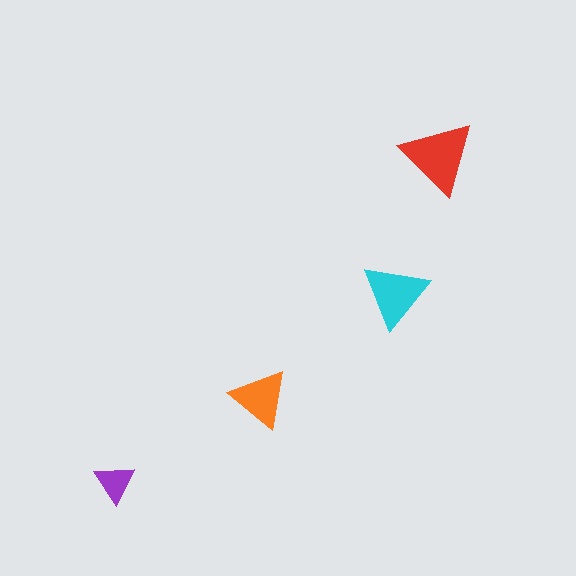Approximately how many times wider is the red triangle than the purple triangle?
About 2 times wider.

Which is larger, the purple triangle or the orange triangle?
The orange one.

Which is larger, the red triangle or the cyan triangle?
The red one.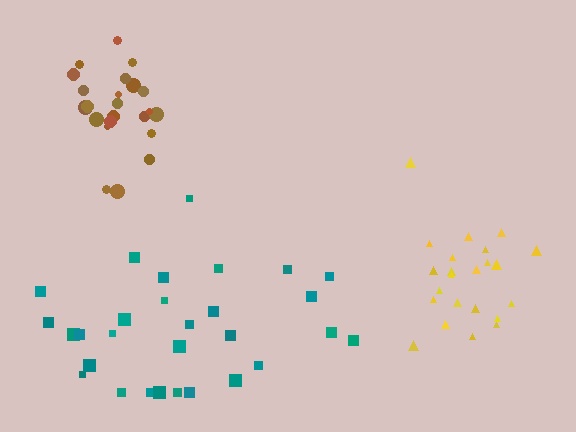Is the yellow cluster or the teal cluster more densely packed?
Yellow.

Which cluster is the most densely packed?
Brown.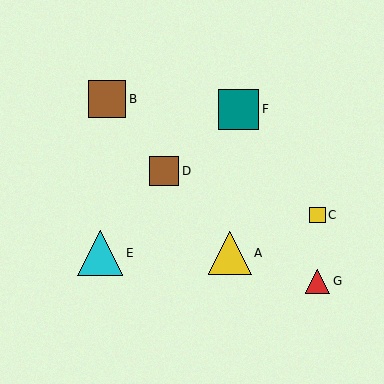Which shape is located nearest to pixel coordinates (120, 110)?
The brown square (labeled B) at (107, 99) is nearest to that location.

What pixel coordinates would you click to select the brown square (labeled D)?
Click at (164, 171) to select the brown square D.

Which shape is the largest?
The cyan triangle (labeled E) is the largest.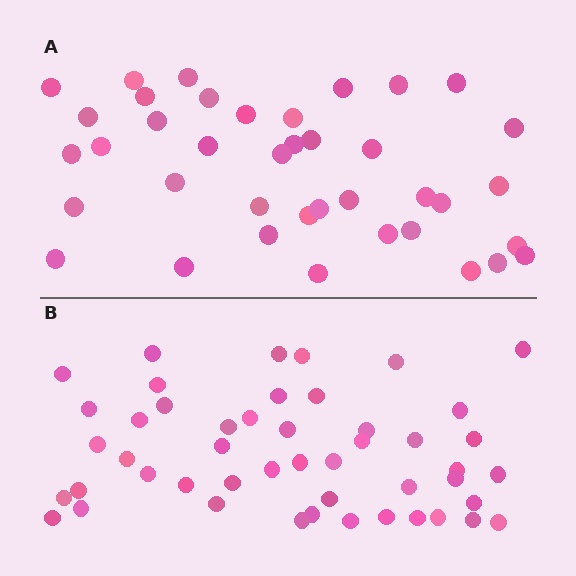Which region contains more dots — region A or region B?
Region B (the bottom region) has more dots.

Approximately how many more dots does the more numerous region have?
Region B has roughly 8 or so more dots than region A.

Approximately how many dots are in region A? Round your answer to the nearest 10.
About 40 dots. (The exact count is 39, which rounds to 40.)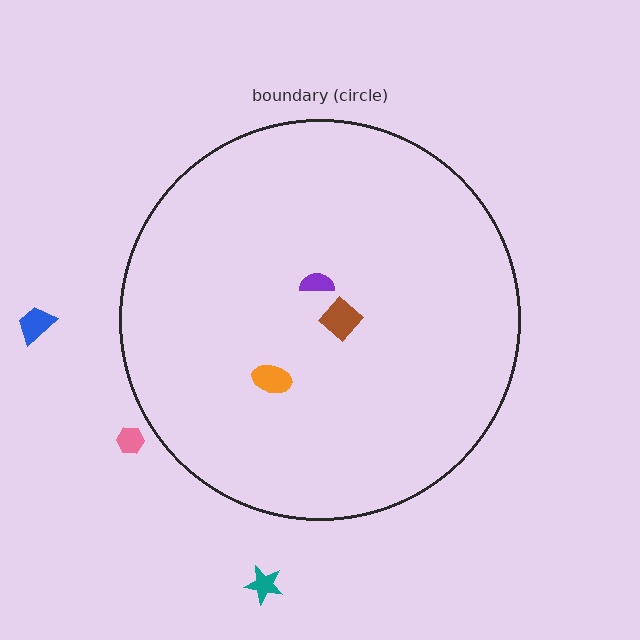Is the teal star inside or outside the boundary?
Outside.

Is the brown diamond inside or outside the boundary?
Inside.